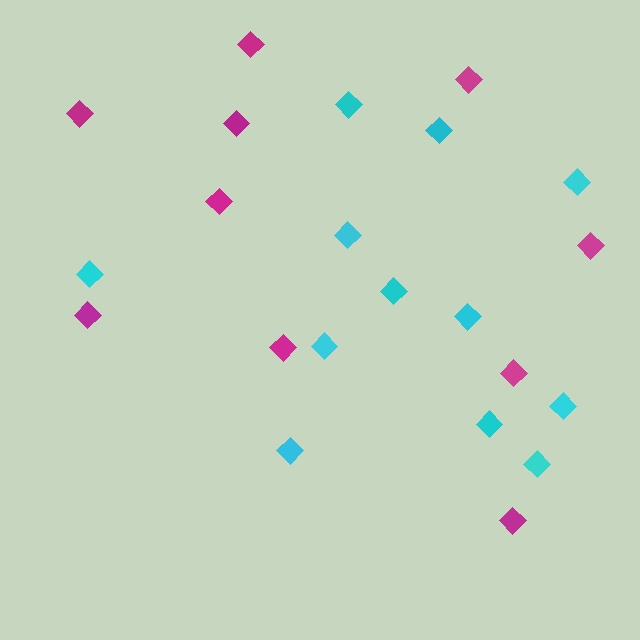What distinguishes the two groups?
There are 2 groups: one group of magenta diamonds (10) and one group of cyan diamonds (12).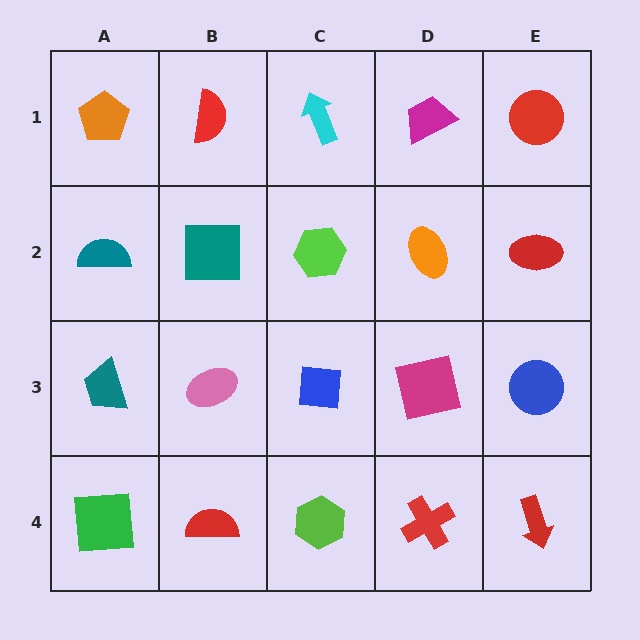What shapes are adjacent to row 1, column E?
A red ellipse (row 2, column E), a magenta trapezoid (row 1, column D).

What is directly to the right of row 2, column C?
An orange ellipse.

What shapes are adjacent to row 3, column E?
A red ellipse (row 2, column E), a red arrow (row 4, column E), a magenta square (row 3, column D).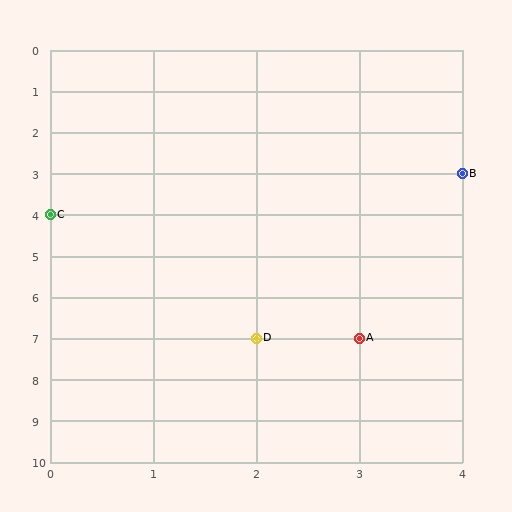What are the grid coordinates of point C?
Point C is at grid coordinates (0, 4).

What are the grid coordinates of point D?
Point D is at grid coordinates (2, 7).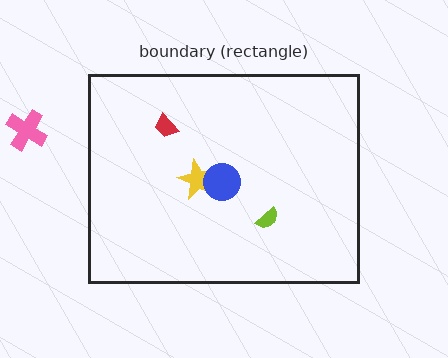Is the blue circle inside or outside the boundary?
Inside.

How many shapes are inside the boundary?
4 inside, 1 outside.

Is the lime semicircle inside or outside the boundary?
Inside.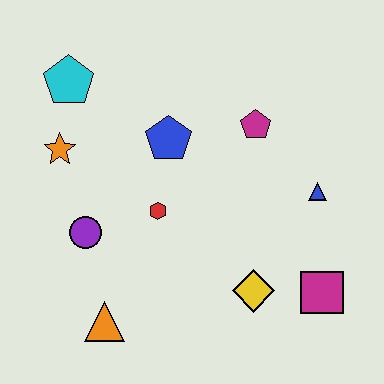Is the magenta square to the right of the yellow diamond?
Yes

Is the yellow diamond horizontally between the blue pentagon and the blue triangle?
Yes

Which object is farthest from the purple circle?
The magenta square is farthest from the purple circle.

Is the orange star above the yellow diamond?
Yes